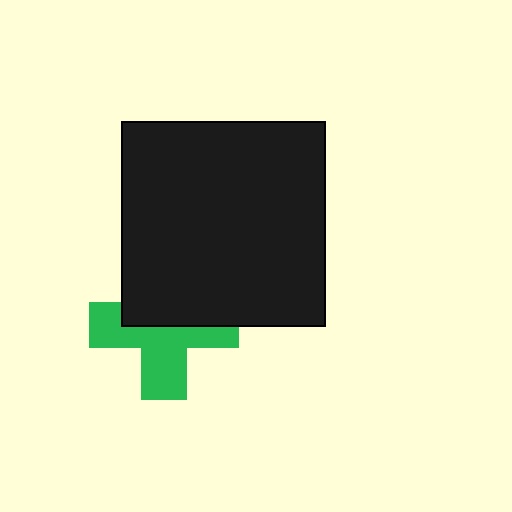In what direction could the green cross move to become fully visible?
The green cross could move down. That would shift it out from behind the black square entirely.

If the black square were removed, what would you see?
You would see the complete green cross.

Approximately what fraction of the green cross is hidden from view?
Roughly 47% of the green cross is hidden behind the black square.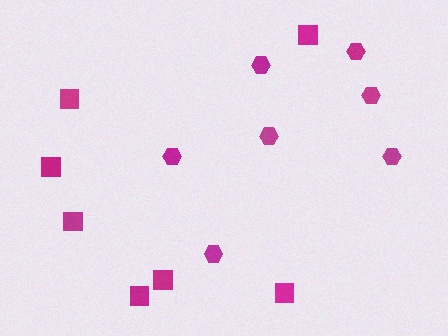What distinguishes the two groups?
There are 2 groups: one group of hexagons (7) and one group of squares (7).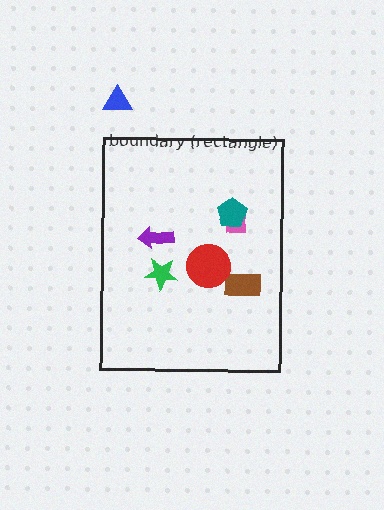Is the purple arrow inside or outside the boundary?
Inside.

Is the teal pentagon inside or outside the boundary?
Inside.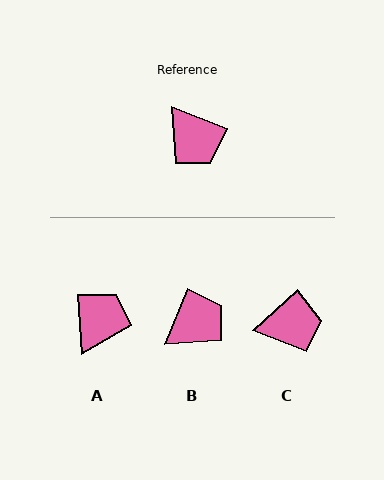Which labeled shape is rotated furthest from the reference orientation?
A, about 115 degrees away.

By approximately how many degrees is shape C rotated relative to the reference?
Approximately 64 degrees counter-clockwise.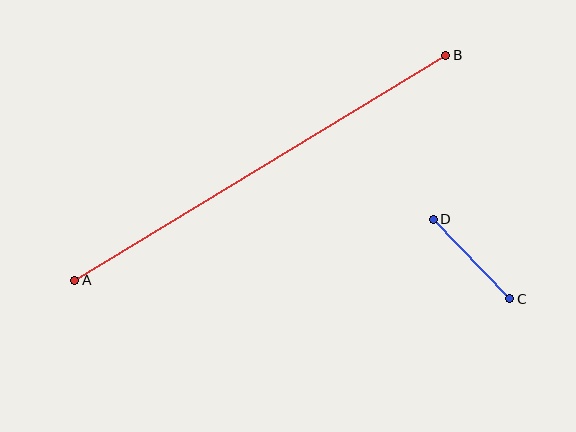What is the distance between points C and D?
The distance is approximately 110 pixels.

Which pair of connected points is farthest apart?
Points A and B are farthest apart.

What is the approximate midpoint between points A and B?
The midpoint is at approximately (260, 168) pixels.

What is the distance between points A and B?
The distance is approximately 434 pixels.